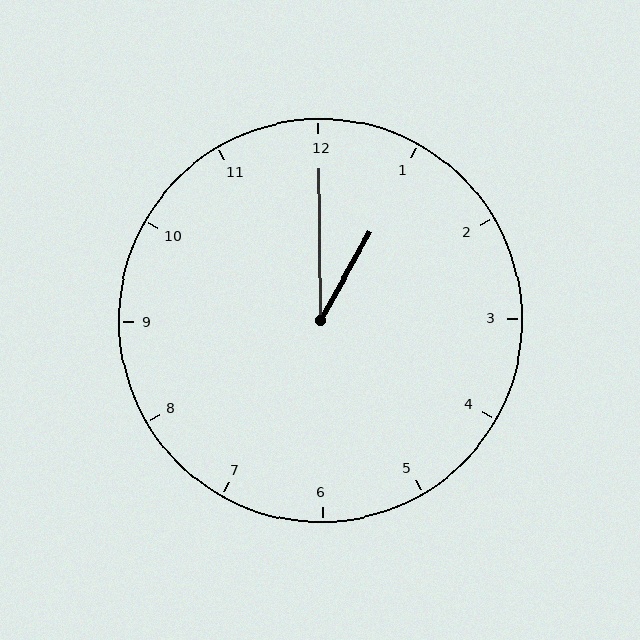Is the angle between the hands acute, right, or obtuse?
It is acute.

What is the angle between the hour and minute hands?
Approximately 30 degrees.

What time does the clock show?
1:00.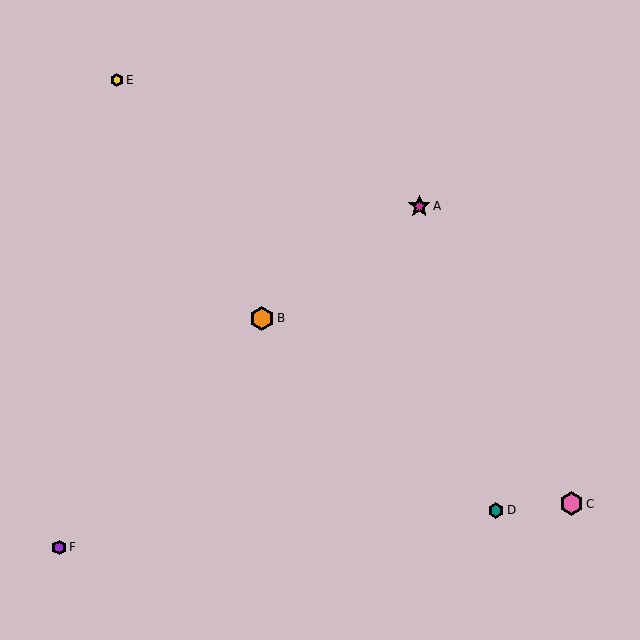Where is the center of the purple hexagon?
The center of the purple hexagon is at (59, 547).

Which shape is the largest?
The pink hexagon (labeled C) is the largest.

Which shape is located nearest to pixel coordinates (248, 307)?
The orange hexagon (labeled B) at (262, 318) is nearest to that location.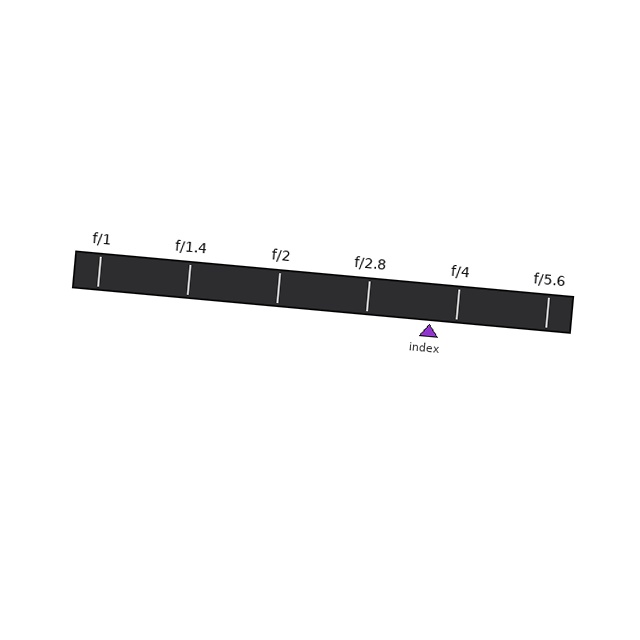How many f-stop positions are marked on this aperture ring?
There are 6 f-stop positions marked.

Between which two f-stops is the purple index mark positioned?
The index mark is between f/2.8 and f/4.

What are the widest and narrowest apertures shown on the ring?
The widest aperture shown is f/1 and the narrowest is f/5.6.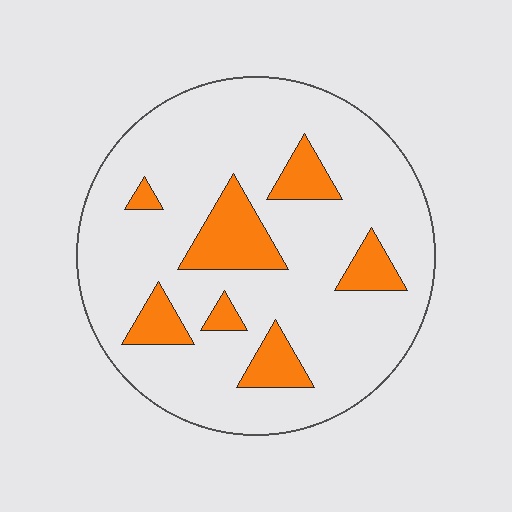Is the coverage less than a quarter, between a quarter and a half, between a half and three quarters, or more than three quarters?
Less than a quarter.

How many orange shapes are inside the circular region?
7.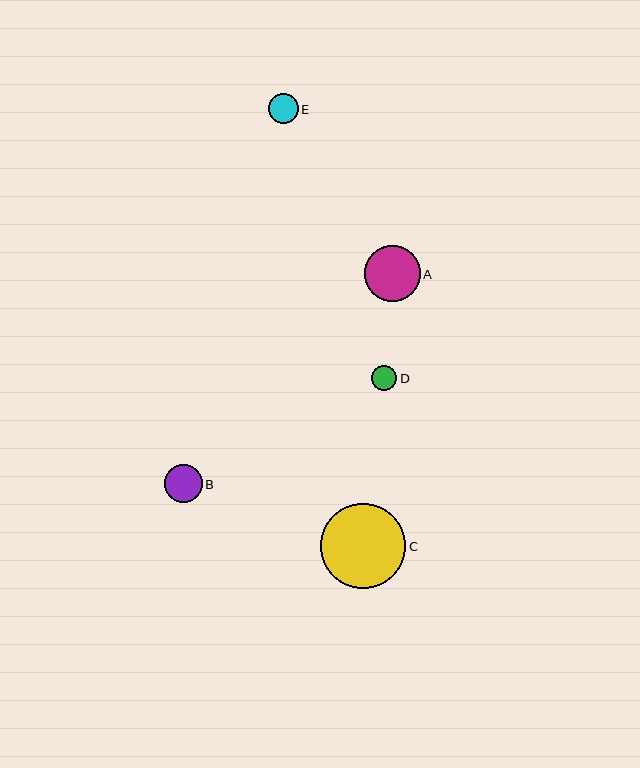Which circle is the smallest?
Circle D is the smallest with a size of approximately 26 pixels.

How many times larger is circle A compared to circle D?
Circle A is approximately 2.1 times the size of circle D.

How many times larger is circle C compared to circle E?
Circle C is approximately 2.8 times the size of circle E.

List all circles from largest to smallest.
From largest to smallest: C, A, B, E, D.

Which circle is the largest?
Circle C is the largest with a size of approximately 85 pixels.